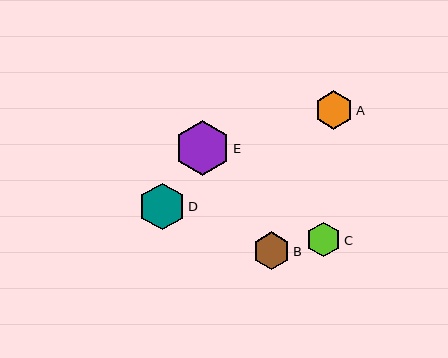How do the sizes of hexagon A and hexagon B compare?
Hexagon A and hexagon B are approximately the same size.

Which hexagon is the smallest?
Hexagon C is the smallest with a size of approximately 34 pixels.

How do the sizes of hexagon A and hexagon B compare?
Hexagon A and hexagon B are approximately the same size.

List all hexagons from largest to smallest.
From largest to smallest: E, D, A, B, C.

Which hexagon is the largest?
Hexagon E is the largest with a size of approximately 54 pixels.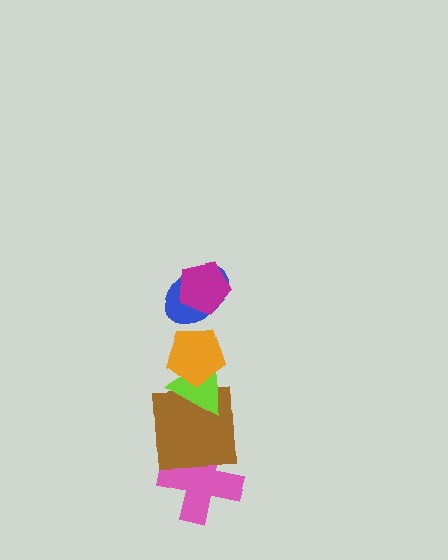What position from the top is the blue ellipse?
The blue ellipse is 2nd from the top.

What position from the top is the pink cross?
The pink cross is 6th from the top.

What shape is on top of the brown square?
The lime triangle is on top of the brown square.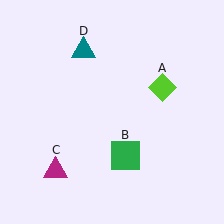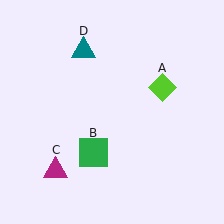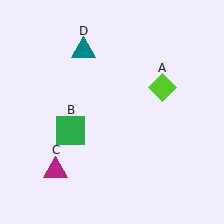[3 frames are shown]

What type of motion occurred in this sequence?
The green square (object B) rotated clockwise around the center of the scene.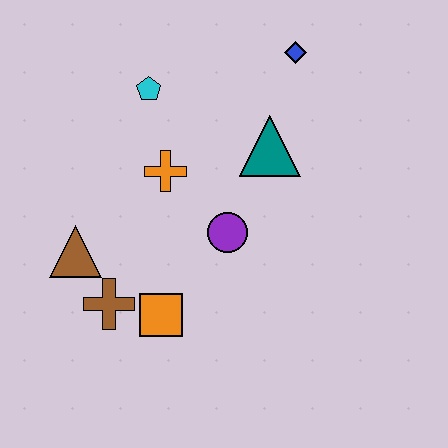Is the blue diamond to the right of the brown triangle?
Yes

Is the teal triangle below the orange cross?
No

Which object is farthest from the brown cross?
The blue diamond is farthest from the brown cross.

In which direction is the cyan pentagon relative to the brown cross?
The cyan pentagon is above the brown cross.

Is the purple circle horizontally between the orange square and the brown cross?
No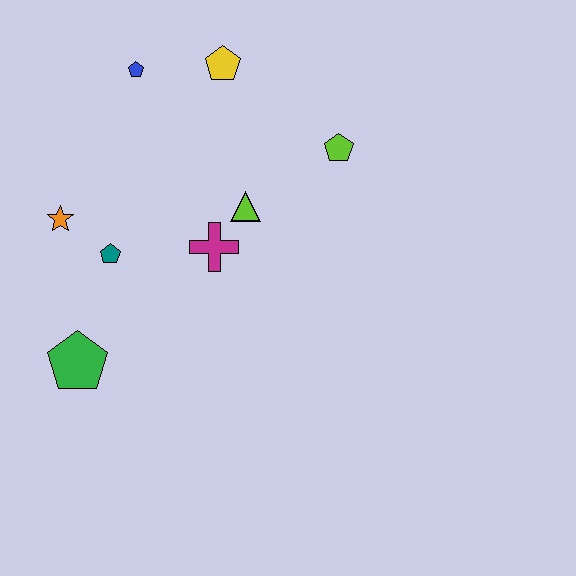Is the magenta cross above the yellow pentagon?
No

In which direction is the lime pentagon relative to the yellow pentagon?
The lime pentagon is to the right of the yellow pentagon.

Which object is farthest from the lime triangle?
The green pentagon is farthest from the lime triangle.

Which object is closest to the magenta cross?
The lime triangle is closest to the magenta cross.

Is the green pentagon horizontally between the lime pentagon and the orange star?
Yes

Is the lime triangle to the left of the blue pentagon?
No